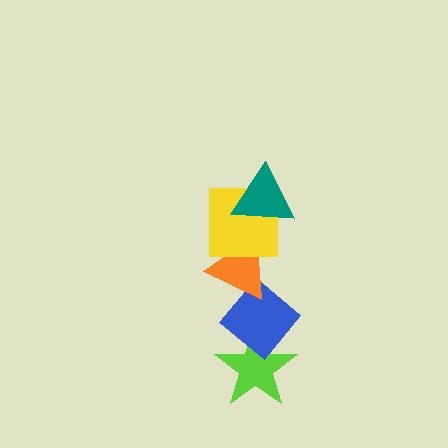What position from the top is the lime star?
The lime star is 5th from the top.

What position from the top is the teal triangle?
The teal triangle is 1st from the top.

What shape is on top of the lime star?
The blue diamond is on top of the lime star.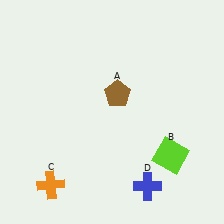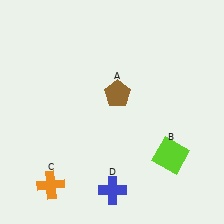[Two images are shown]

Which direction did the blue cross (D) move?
The blue cross (D) moved left.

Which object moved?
The blue cross (D) moved left.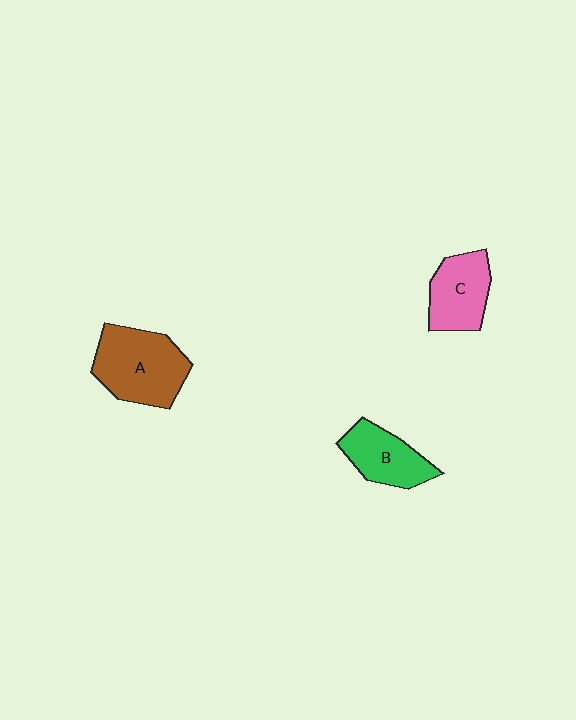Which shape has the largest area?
Shape A (brown).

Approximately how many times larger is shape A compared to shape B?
Approximately 1.5 times.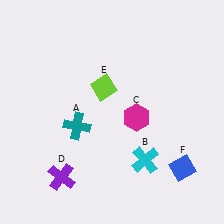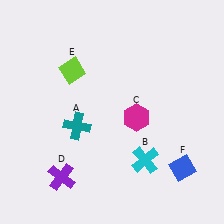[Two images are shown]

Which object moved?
The lime diamond (E) moved left.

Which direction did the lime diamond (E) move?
The lime diamond (E) moved left.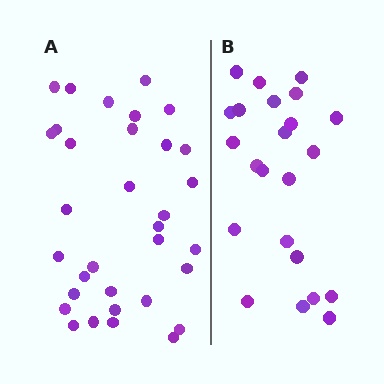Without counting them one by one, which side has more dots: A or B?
Region A (the left region) has more dots.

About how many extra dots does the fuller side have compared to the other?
Region A has roughly 10 or so more dots than region B.